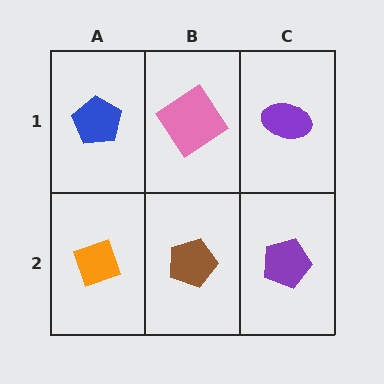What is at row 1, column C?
A purple ellipse.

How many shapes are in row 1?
3 shapes.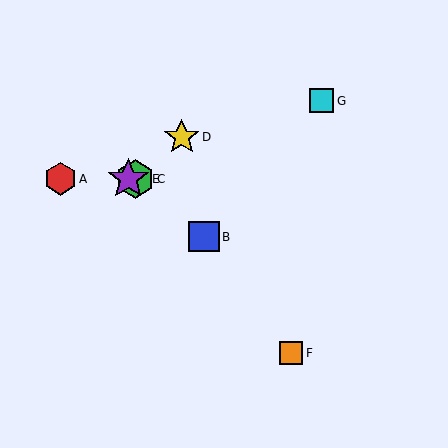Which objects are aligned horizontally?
Objects A, C, E are aligned horizontally.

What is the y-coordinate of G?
Object G is at y≈101.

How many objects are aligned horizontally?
3 objects (A, C, E) are aligned horizontally.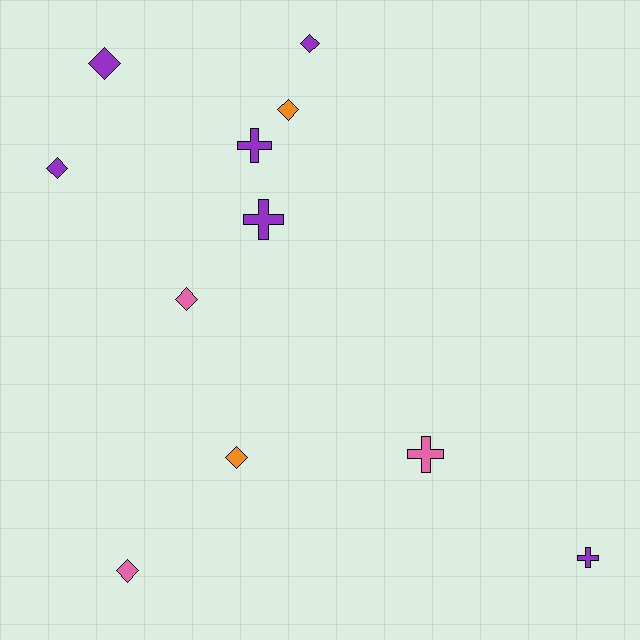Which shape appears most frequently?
Diamond, with 7 objects.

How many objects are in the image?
There are 11 objects.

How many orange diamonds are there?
There are 2 orange diamonds.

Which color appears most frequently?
Purple, with 6 objects.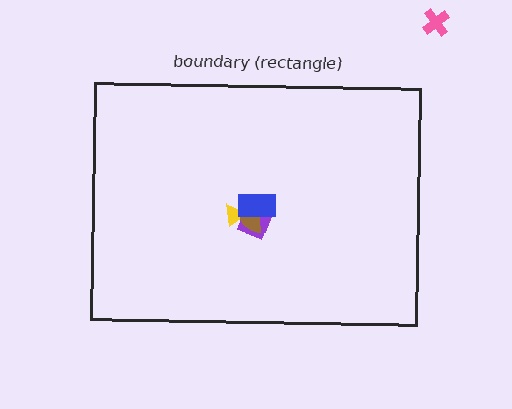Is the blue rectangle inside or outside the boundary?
Inside.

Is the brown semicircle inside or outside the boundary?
Inside.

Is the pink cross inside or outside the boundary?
Outside.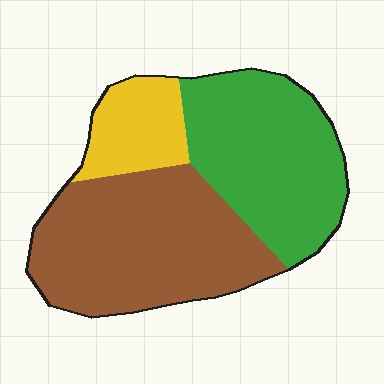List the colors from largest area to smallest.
From largest to smallest: brown, green, yellow.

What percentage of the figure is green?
Green takes up about three eighths (3/8) of the figure.